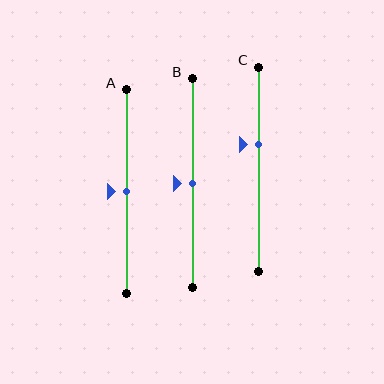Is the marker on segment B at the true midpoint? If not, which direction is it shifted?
Yes, the marker on segment B is at the true midpoint.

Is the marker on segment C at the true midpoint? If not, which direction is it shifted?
No, the marker on segment C is shifted upward by about 12% of the segment length.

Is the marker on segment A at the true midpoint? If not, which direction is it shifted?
Yes, the marker on segment A is at the true midpoint.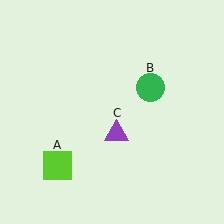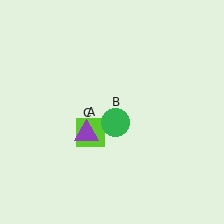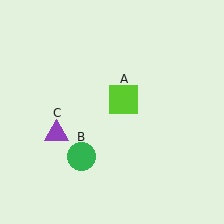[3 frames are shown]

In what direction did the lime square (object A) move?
The lime square (object A) moved up and to the right.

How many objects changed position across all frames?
3 objects changed position: lime square (object A), green circle (object B), purple triangle (object C).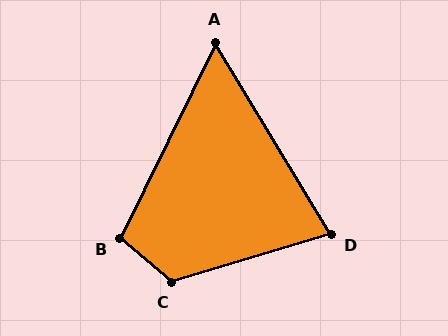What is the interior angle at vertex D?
Approximately 76 degrees (acute).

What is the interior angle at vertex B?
Approximately 104 degrees (obtuse).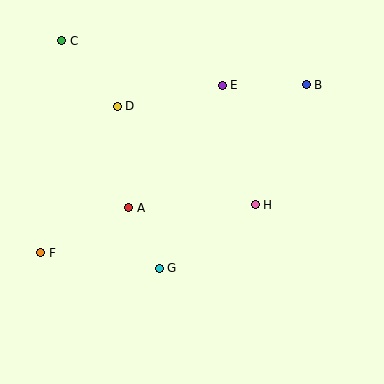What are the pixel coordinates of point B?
Point B is at (306, 85).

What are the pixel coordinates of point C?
Point C is at (62, 41).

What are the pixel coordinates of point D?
Point D is at (117, 106).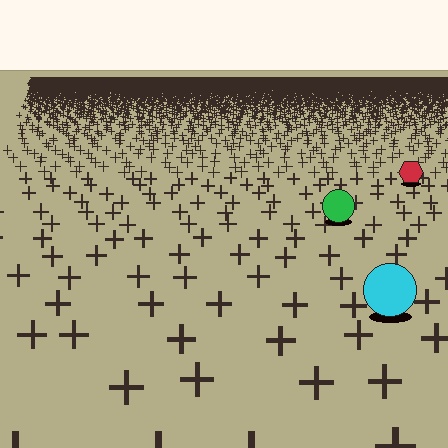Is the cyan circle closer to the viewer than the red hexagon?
Yes. The cyan circle is closer — you can tell from the texture gradient: the ground texture is coarser near it.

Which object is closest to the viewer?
The cyan circle is closest. The texture marks near it are larger and more spread out.